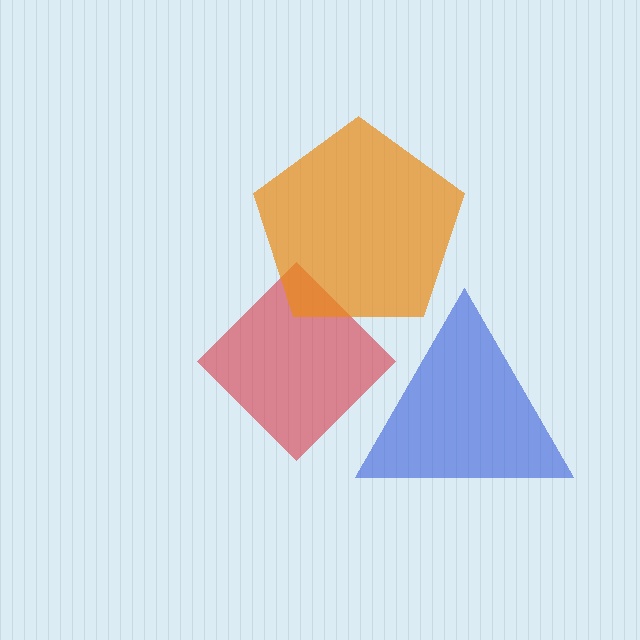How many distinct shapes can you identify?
There are 3 distinct shapes: a red diamond, a blue triangle, an orange pentagon.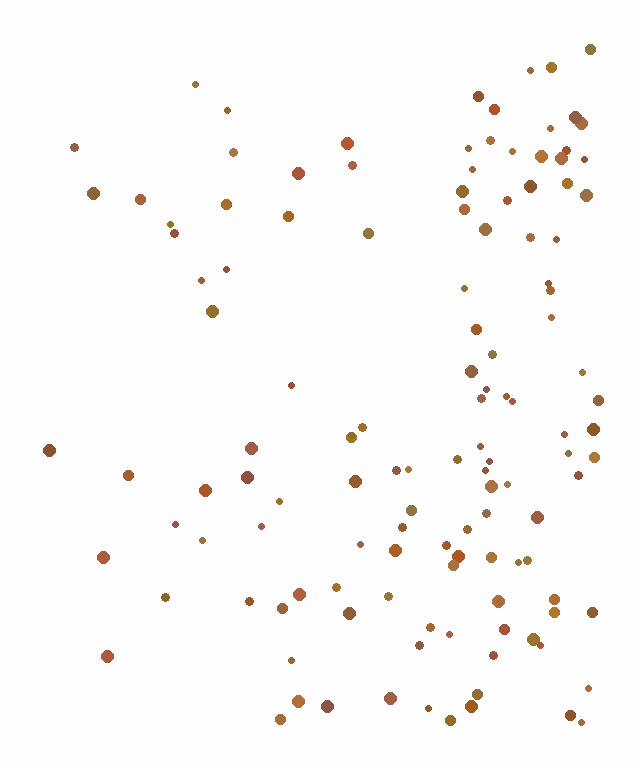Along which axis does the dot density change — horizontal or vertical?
Horizontal.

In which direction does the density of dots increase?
From left to right, with the right side densest.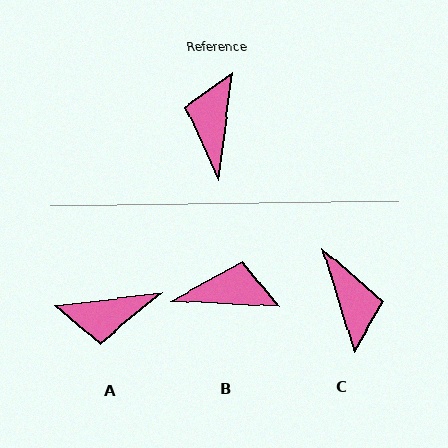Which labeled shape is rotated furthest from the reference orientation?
C, about 155 degrees away.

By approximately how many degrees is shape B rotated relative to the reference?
Approximately 86 degrees clockwise.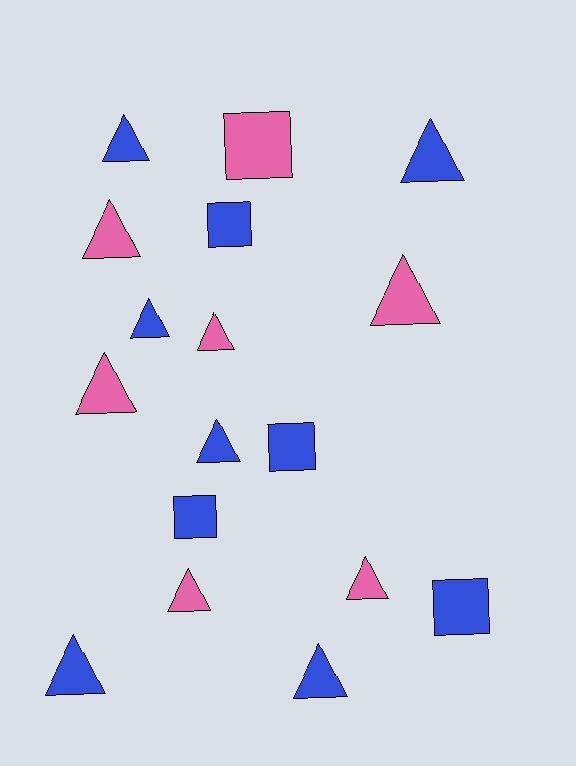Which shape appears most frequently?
Triangle, with 12 objects.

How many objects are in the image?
There are 17 objects.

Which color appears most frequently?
Blue, with 10 objects.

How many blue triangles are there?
There are 6 blue triangles.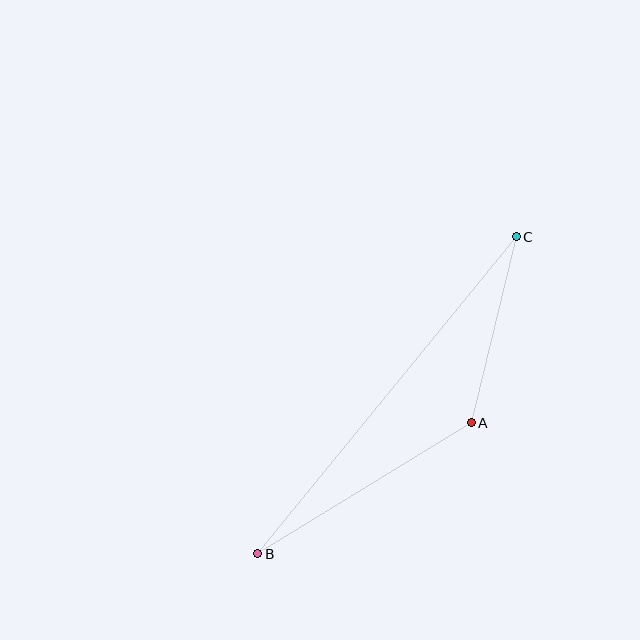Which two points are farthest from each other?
Points B and C are farthest from each other.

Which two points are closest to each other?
Points A and C are closest to each other.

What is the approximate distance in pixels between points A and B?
The distance between A and B is approximately 251 pixels.